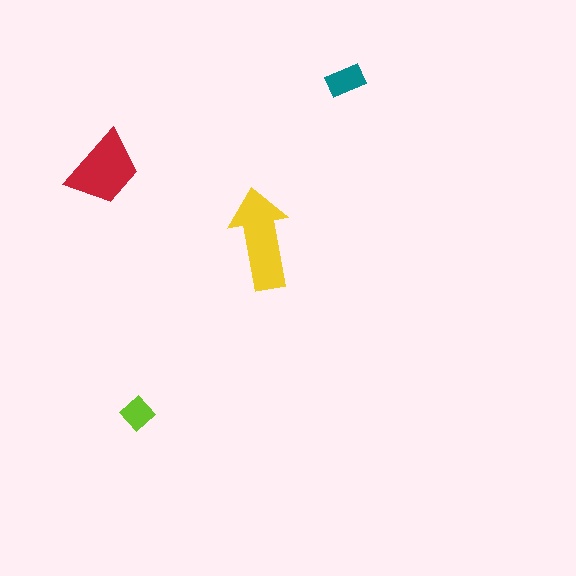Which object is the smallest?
The lime diamond.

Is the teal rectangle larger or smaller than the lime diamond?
Larger.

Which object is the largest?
The yellow arrow.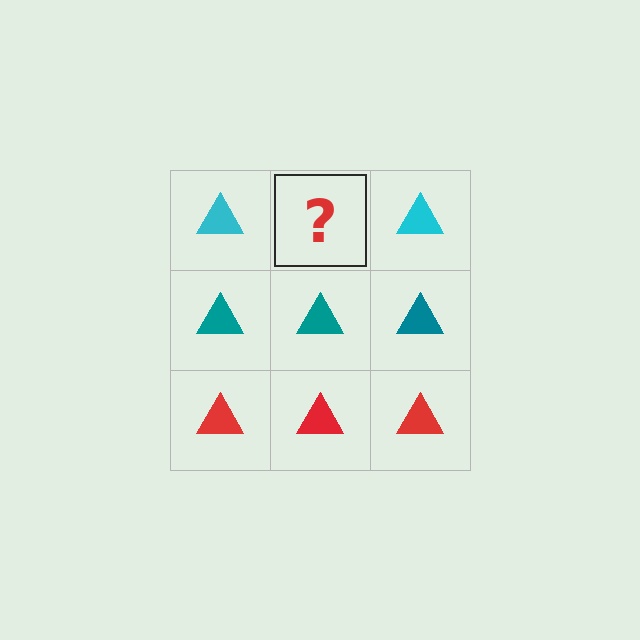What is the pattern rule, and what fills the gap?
The rule is that each row has a consistent color. The gap should be filled with a cyan triangle.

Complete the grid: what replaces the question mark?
The question mark should be replaced with a cyan triangle.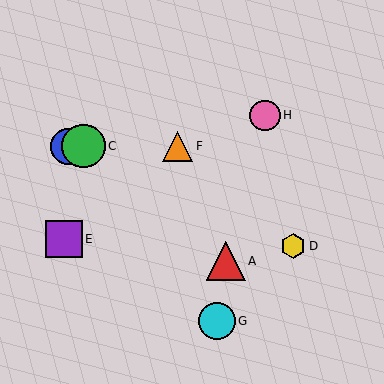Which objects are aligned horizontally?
Objects B, C, F are aligned horizontally.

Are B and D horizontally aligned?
No, B is at y≈146 and D is at y≈246.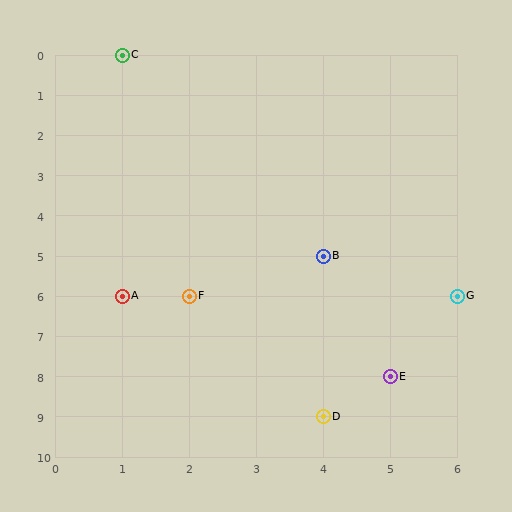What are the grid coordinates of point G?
Point G is at grid coordinates (6, 6).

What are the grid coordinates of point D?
Point D is at grid coordinates (4, 9).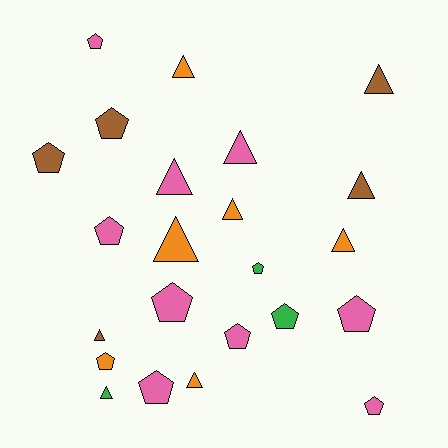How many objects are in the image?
There are 23 objects.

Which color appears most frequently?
Pink, with 9 objects.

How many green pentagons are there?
There are 2 green pentagons.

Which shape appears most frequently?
Pentagon, with 12 objects.